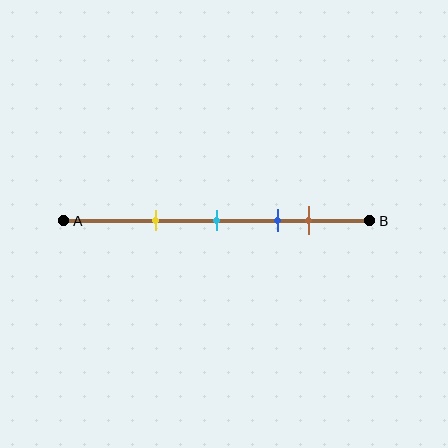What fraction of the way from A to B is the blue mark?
The blue mark is approximately 70% (0.7) of the way from A to B.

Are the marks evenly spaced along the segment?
No, the marks are not evenly spaced.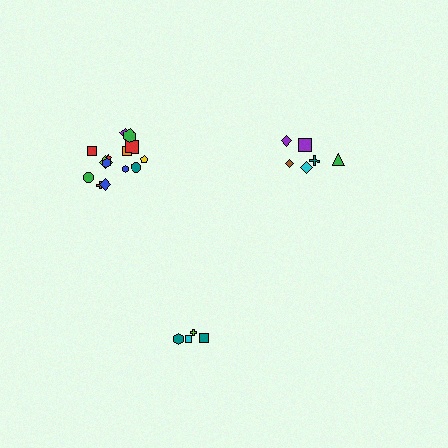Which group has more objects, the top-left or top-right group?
The top-left group.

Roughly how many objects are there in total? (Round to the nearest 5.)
Roughly 25 objects in total.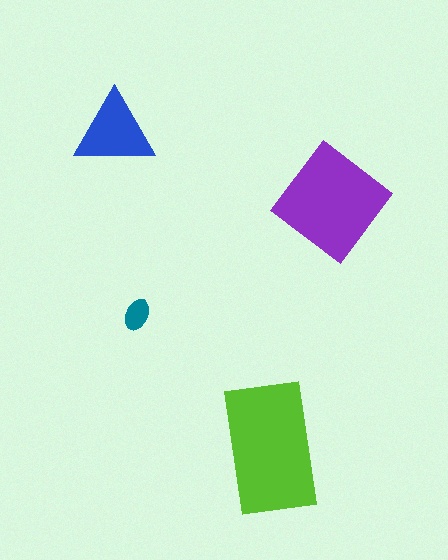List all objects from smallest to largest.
The teal ellipse, the blue triangle, the purple diamond, the lime rectangle.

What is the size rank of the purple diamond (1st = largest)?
2nd.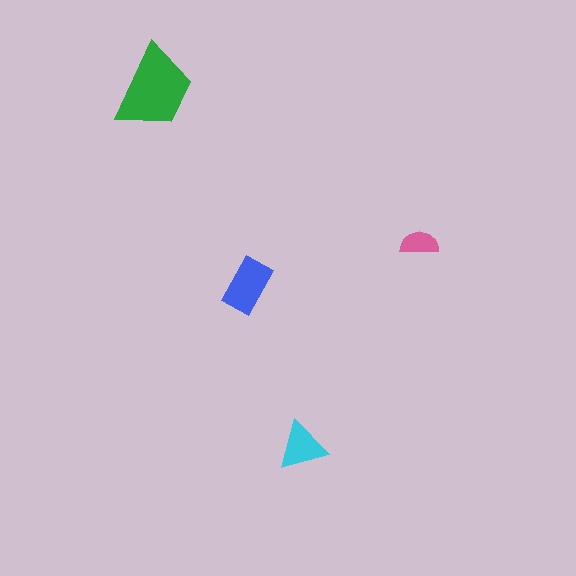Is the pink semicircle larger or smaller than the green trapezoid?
Smaller.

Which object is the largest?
The green trapezoid.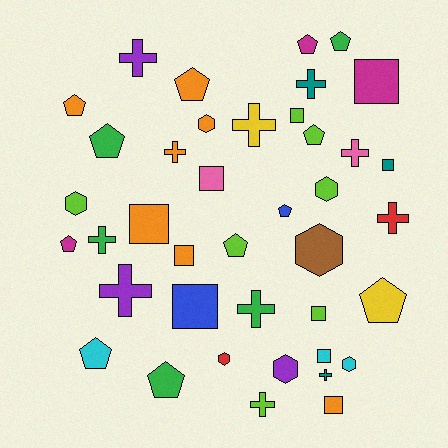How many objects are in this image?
There are 40 objects.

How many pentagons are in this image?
There are 12 pentagons.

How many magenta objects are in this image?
There are 3 magenta objects.